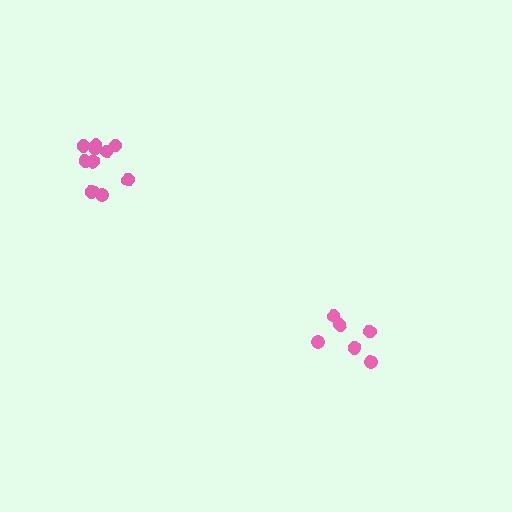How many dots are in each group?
Group 1: 11 dots, Group 2: 6 dots (17 total).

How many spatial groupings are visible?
There are 2 spatial groupings.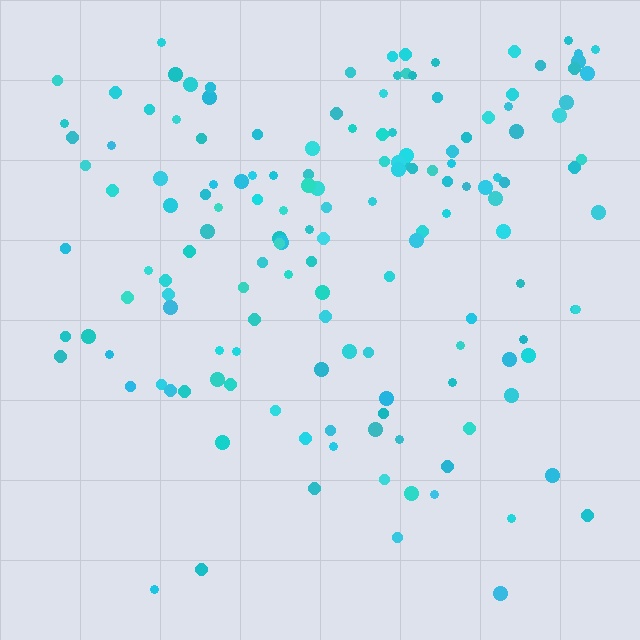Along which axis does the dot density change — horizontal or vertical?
Vertical.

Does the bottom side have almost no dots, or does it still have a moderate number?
Still a moderate number, just noticeably fewer than the top.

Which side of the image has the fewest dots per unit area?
The bottom.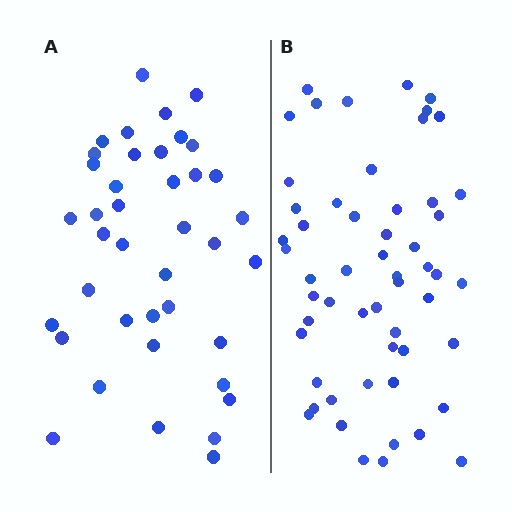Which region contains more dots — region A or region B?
Region B (the right region) has more dots.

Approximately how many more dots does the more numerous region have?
Region B has approximately 15 more dots than region A.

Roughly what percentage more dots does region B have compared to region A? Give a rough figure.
About 40% more.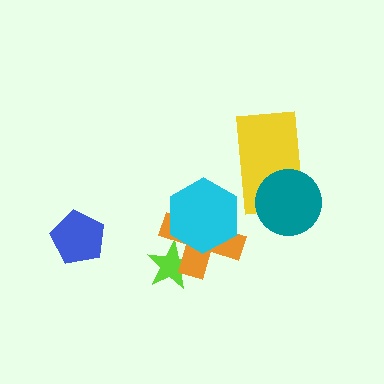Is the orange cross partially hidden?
Yes, it is partially covered by another shape.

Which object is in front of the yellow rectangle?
The teal circle is in front of the yellow rectangle.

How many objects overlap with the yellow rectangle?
1 object overlaps with the yellow rectangle.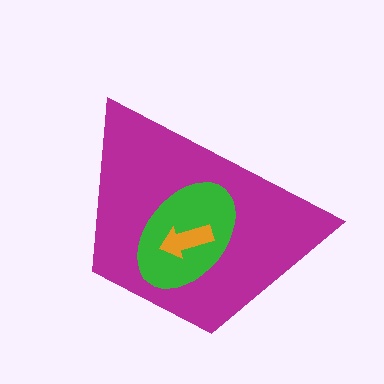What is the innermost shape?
The orange arrow.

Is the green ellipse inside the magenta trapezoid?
Yes.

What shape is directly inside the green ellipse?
The orange arrow.